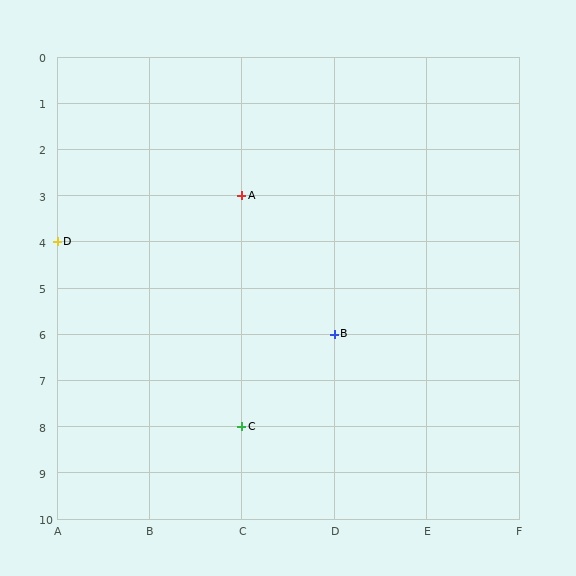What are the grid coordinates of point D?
Point D is at grid coordinates (A, 4).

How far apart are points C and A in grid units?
Points C and A are 5 rows apart.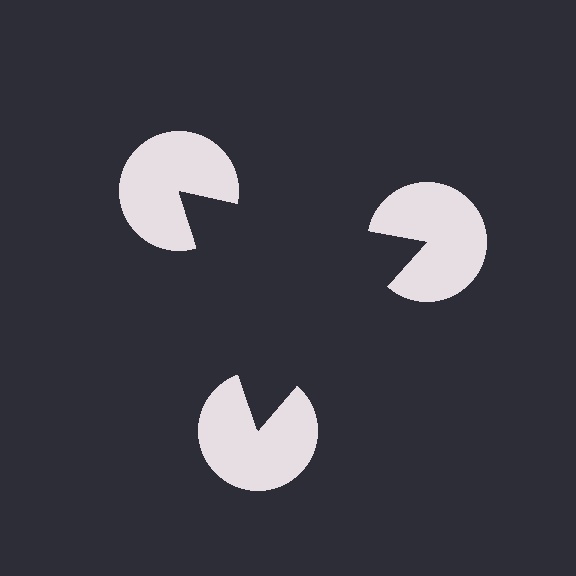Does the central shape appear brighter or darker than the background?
It typically appears slightly darker than the background, even though no actual brightness change is drawn.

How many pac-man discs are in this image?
There are 3 — one at each vertex of the illusory triangle.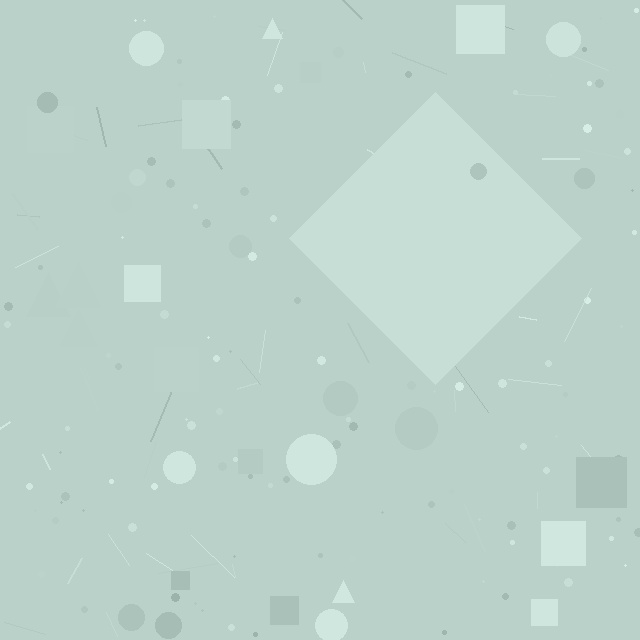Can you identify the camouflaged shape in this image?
The camouflaged shape is a diamond.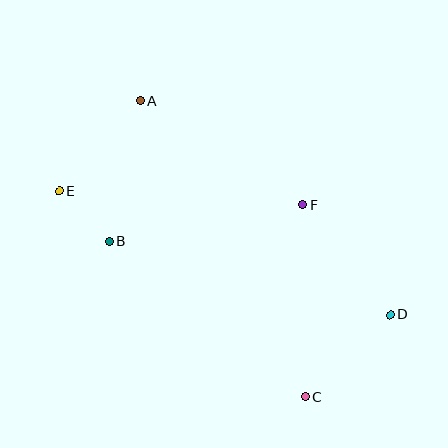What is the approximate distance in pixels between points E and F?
The distance between E and F is approximately 244 pixels.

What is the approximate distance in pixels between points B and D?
The distance between B and D is approximately 290 pixels.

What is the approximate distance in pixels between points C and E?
The distance between C and E is approximately 320 pixels.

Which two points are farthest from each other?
Points D and E are farthest from each other.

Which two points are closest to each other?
Points B and E are closest to each other.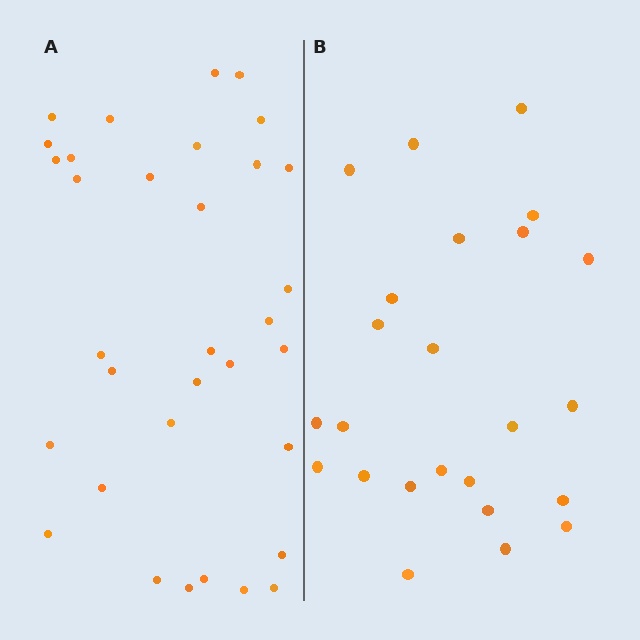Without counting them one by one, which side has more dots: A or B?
Region A (the left region) has more dots.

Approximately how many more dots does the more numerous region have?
Region A has roughly 8 or so more dots than region B.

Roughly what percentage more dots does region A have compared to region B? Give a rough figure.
About 40% more.